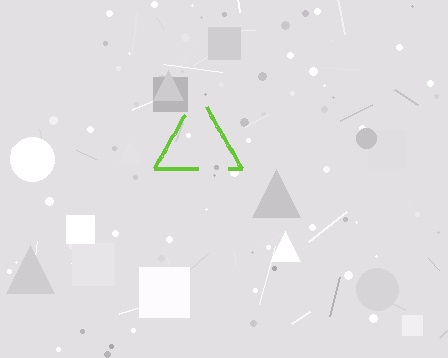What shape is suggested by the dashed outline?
The dashed outline suggests a triangle.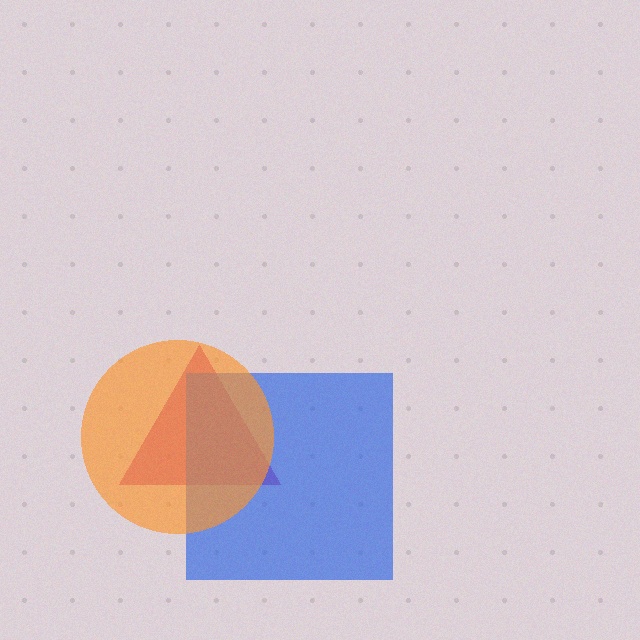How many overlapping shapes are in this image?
There are 3 overlapping shapes in the image.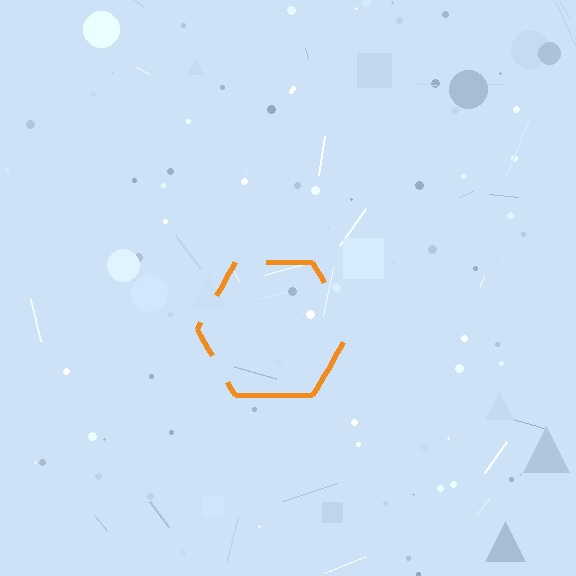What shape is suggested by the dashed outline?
The dashed outline suggests a hexagon.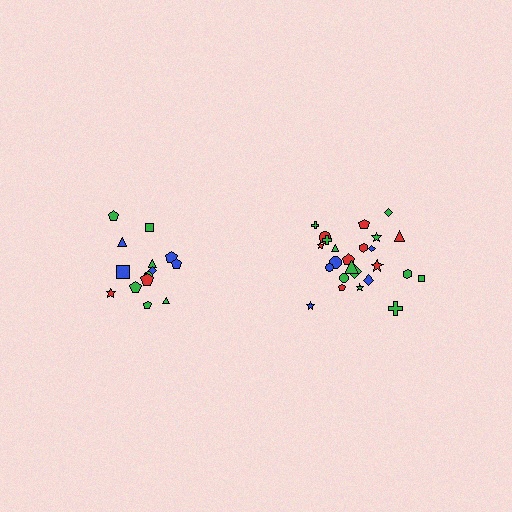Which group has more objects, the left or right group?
The right group.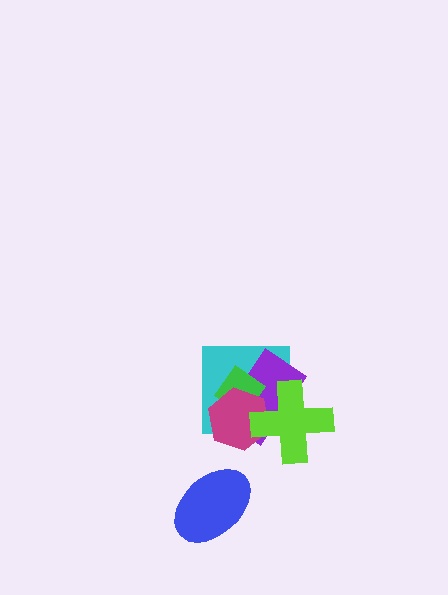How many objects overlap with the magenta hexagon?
4 objects overlap with the magenta hexagon.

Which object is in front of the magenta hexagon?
The lime cross is in front of the magenta hexagon.